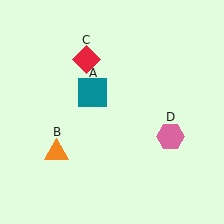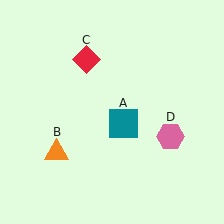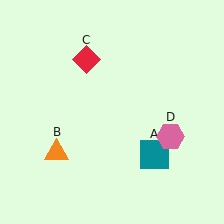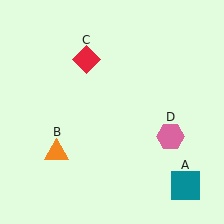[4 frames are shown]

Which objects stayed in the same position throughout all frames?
Orange triangle (object B) and red diamond (object C) and pink hexagon (object D) remained stationary.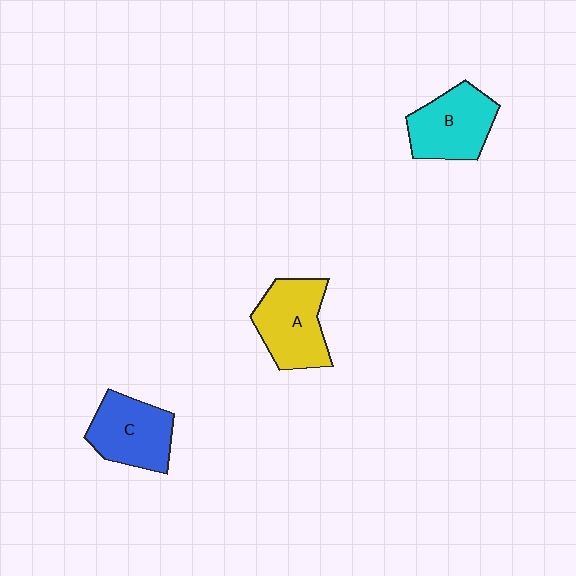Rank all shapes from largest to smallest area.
From largest to smallest: A (yellow), B (cyan), C (blue).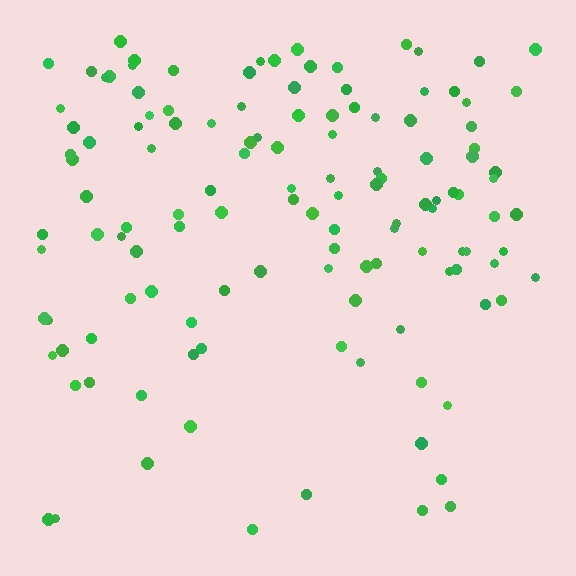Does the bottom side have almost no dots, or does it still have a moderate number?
Still a moderate number, just noticeably fewer than the top.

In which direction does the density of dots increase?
From bottom to top, with the top side densest.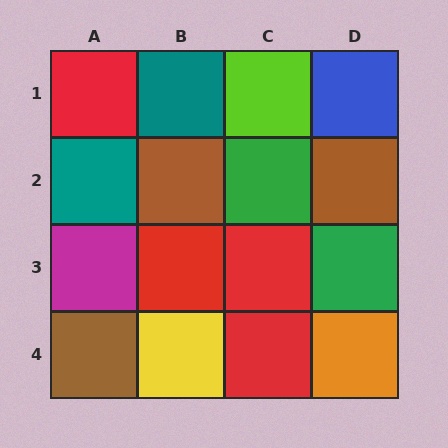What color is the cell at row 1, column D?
Blue.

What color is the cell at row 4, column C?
Red.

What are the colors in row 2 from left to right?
Teal, brown, green, brown.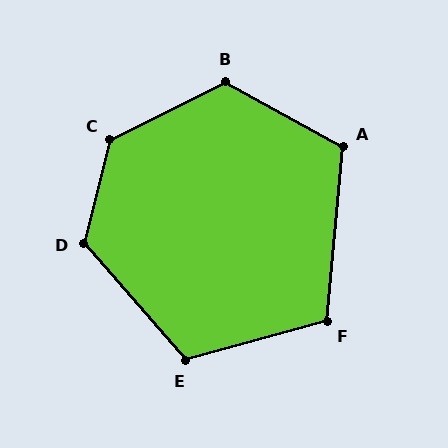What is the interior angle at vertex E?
Approximately 116 degrees (obtuse).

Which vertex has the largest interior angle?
C, at approximately 131 degrees.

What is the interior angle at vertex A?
Approximately 114 degrees (obtuse).